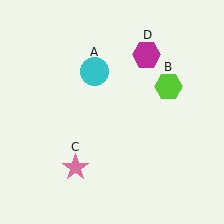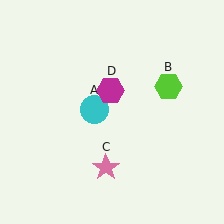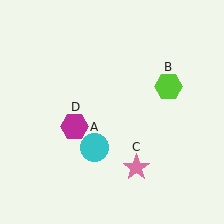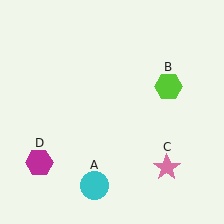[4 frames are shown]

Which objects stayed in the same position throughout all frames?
Lime hexagon (object B) remained stationary.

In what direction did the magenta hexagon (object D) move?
The magenta hexagon (object D) moved down and to the left.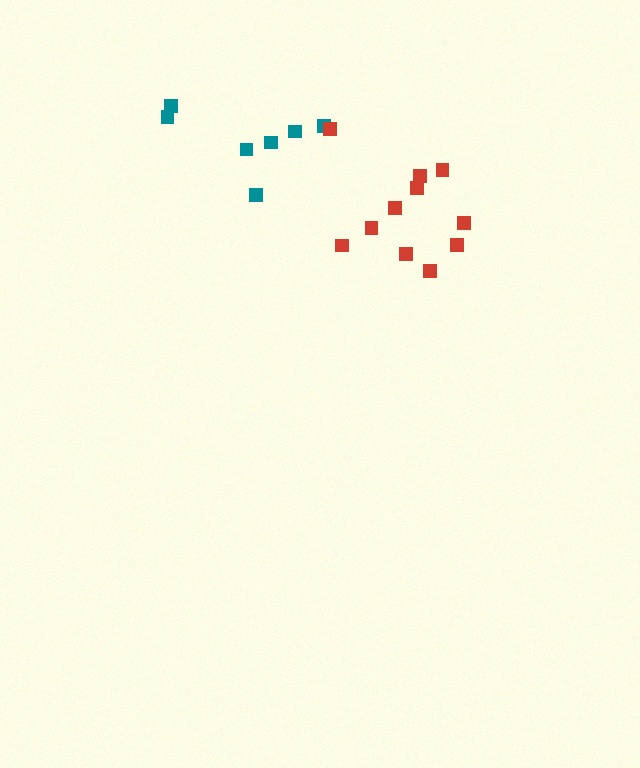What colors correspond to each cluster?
The clusters are colored: teal, red.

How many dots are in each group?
Group 1: 7 dots, Group 2: 11 dots (18 total).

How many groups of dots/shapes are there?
There are 2 groups.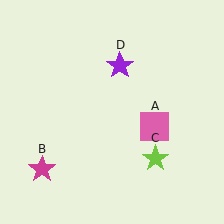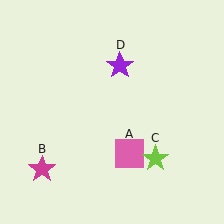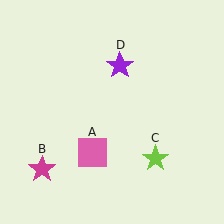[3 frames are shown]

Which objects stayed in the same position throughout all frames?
Magenta star (object B) and lime star (object C) and purple star (object D) remained stationary.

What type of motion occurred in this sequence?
The pink square (object A) rotated clockwise around the center of the scene.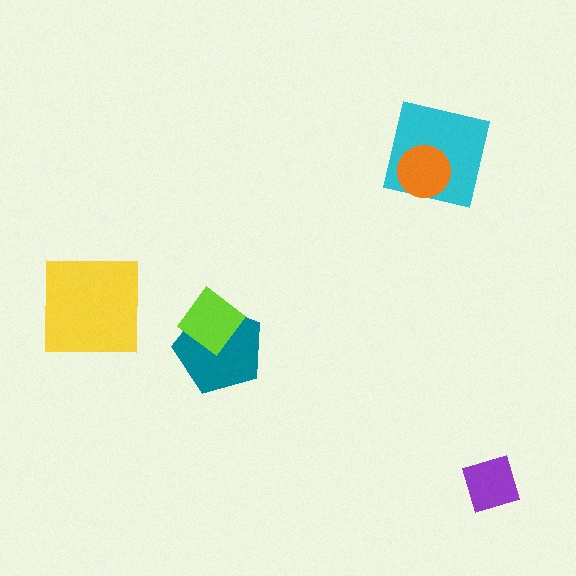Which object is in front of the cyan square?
The orange circle is in front of the cyan square.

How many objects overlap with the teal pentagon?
1 object overlaps with the teal pentagon.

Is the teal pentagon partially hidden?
Yes, it is partially covered by another shape.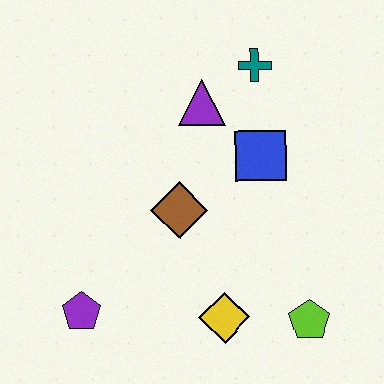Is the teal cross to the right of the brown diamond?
Yes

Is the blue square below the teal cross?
Yes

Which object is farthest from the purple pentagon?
The teal cross is farthest from the purple pentagon.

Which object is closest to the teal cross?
The purple triangle is closest to the teal cross.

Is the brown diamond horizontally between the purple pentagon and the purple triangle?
Yes